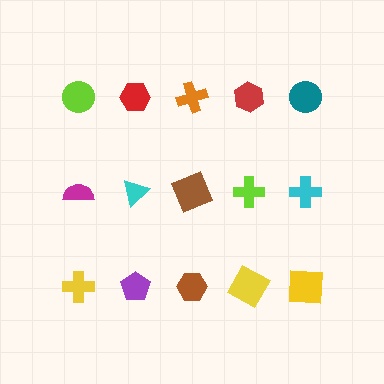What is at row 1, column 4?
A red hexagon.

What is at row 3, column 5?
A yellow square.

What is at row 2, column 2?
A cyan triangle.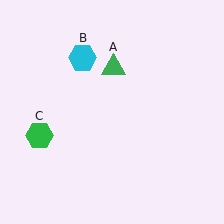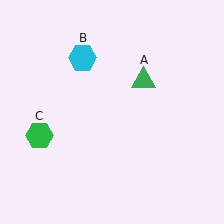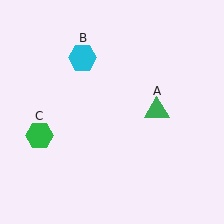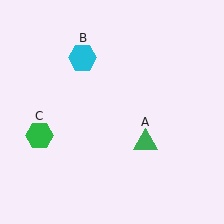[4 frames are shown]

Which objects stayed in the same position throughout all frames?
Cyan hexagon (object B) and green hexagon (object C) remained stationary.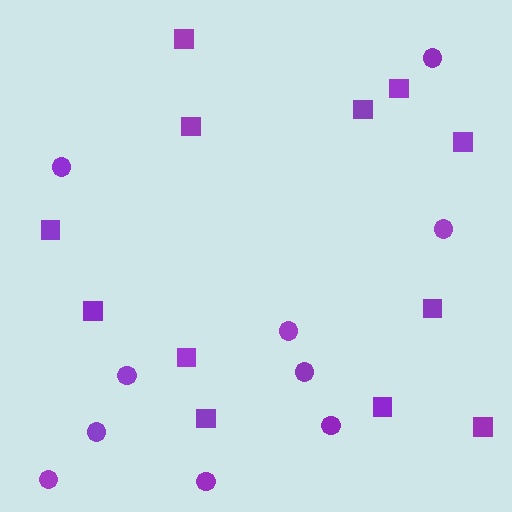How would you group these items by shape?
There are 2 groups: one group of squares (12) and one group of circles (10).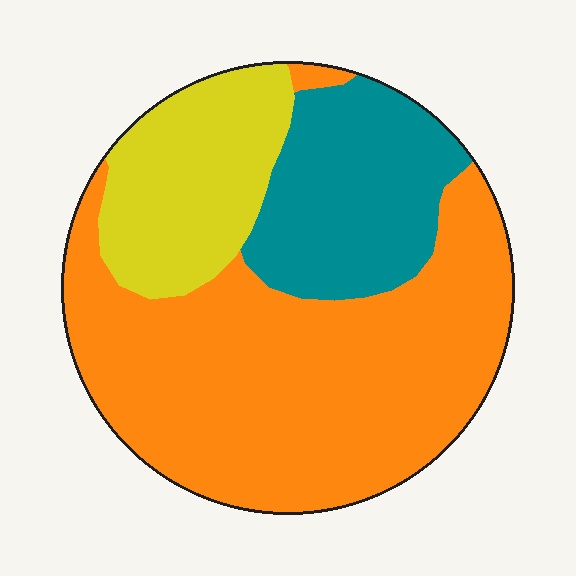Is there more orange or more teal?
Orange.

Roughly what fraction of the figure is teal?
Teal takes up about one fifth (1/5) of the figure.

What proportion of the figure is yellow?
Yellow takes up about one fifth (1/5) of the figure.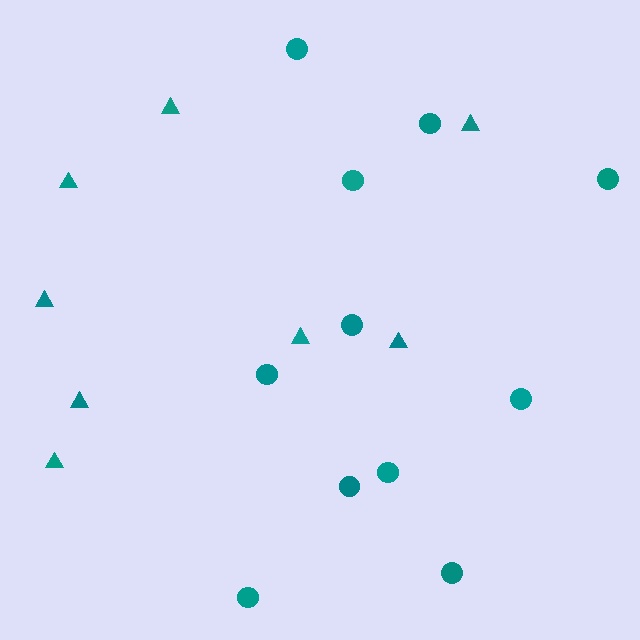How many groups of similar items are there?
There are 2 groups: one group of triangles (8) and one group of circles (11).